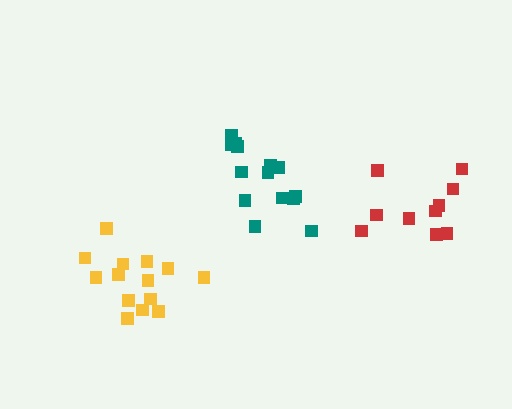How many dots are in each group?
Group 1: 15 dots, Group 2: 14 dots, Group 3: 10 dots (39 total).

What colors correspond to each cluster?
The clusters are colored: teal, yellow, red.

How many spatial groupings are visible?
There are 3 spatial groupings.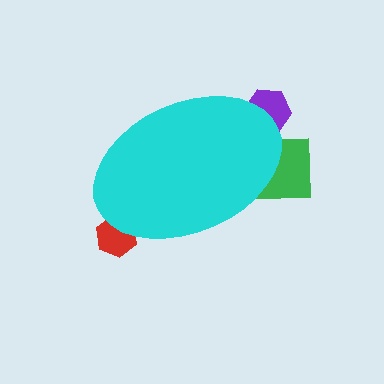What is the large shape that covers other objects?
A cyan ellipse.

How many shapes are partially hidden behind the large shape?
3 shapes are partially hidden.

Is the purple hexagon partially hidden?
Yes, the purple hexagon is partially hidden behind the cyan ellipse.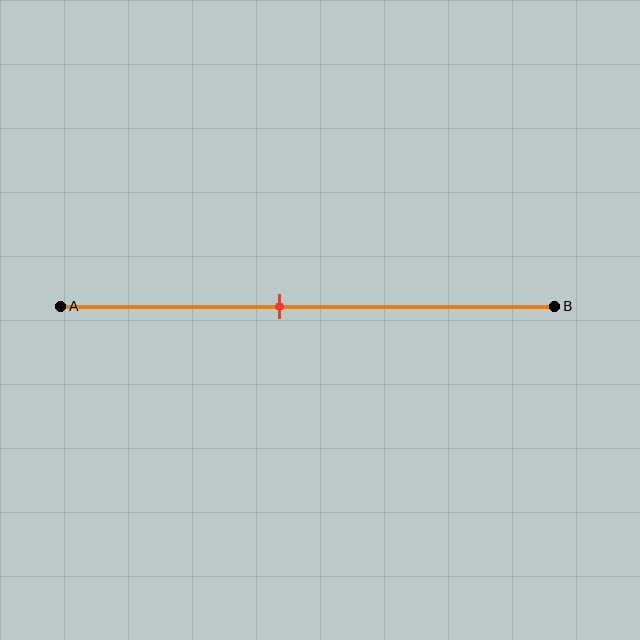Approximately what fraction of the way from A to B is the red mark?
The red mark is approximately 45% of the way from A to B.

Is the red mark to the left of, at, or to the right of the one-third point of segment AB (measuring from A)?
The red mark is to the right of the one-third point of segment AB.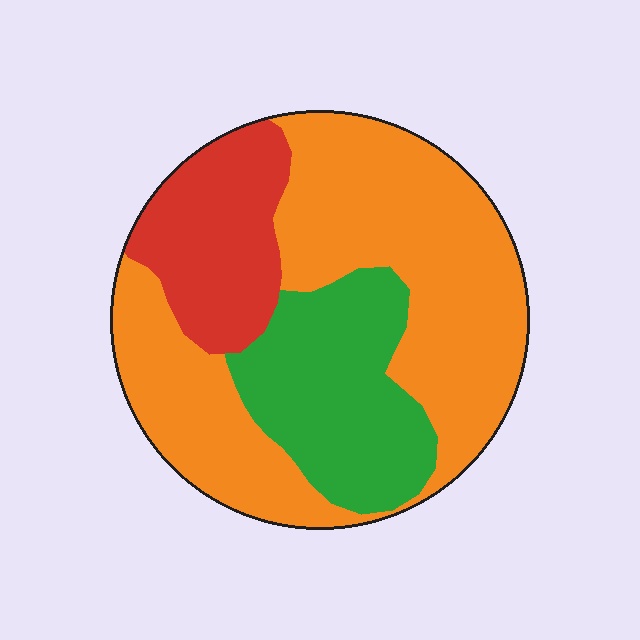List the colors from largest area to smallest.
From largest to smallest: orange, green, red.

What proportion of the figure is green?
Green takes up about one quarter (1/4) of the figure.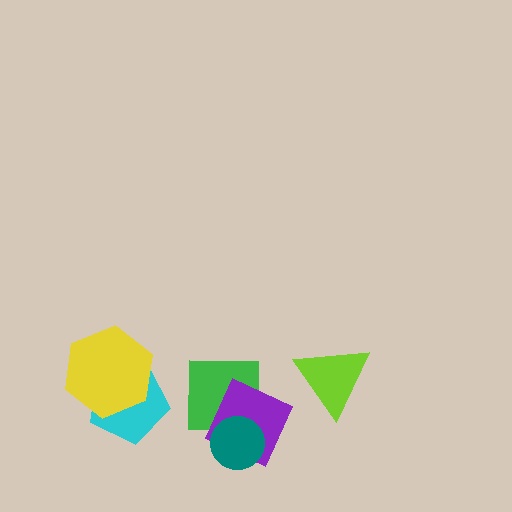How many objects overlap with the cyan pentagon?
1 object overlaps with the cyan pentagon.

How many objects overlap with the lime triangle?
0 objects overlap with the lime triangle.